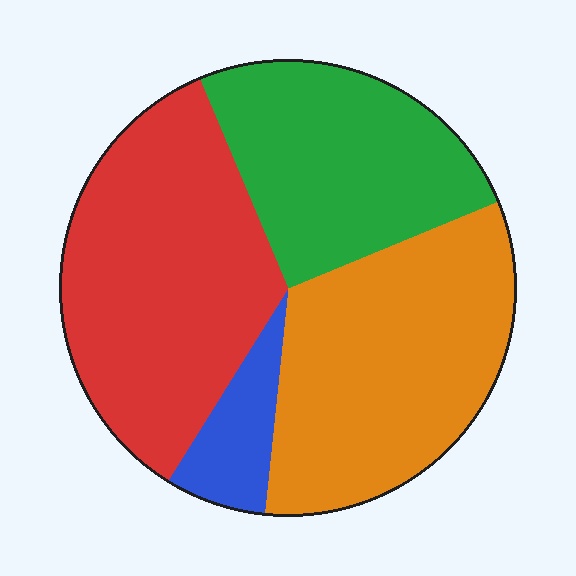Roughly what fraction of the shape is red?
Red covers 35% of the shape.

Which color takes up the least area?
Blue, at roughly 5%.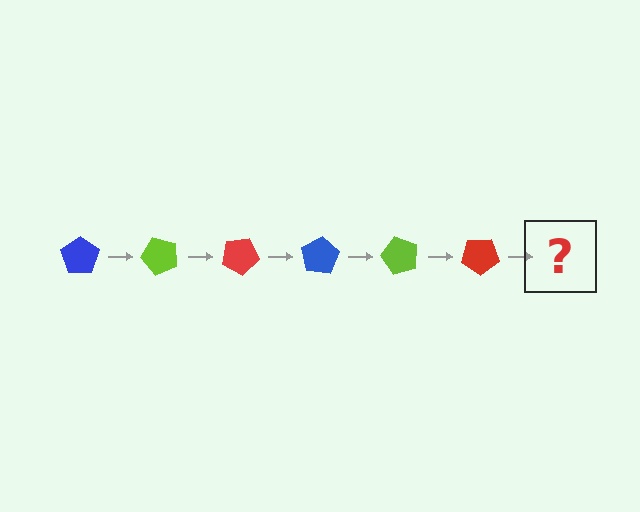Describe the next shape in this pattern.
It should be a blue pentagon, rotated 300 degrees from the start.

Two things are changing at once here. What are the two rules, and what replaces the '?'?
The two rules are that it rotates 50 degrees each step and the color cycles through blue, lime, and red. The '?' should be a blue pentagon, rotated 300 degrees from the start.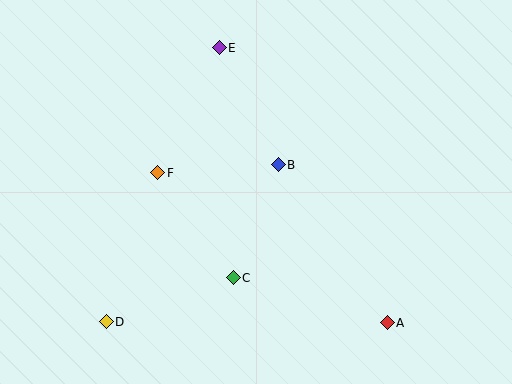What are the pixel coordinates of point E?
Point E is at (219, 48).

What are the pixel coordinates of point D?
Point D is at (106, 322).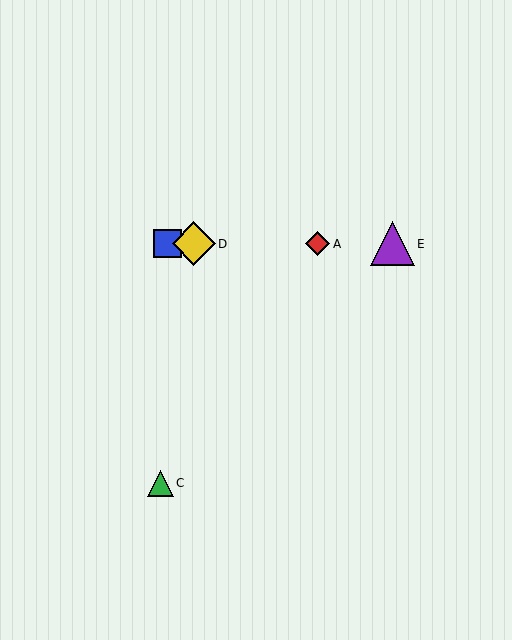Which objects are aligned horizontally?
Objects A, B, D, E are aligned horizontally.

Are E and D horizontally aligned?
Yes, both are at y≈244.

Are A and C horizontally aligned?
No, A is at y≈244 and C is at y≈483.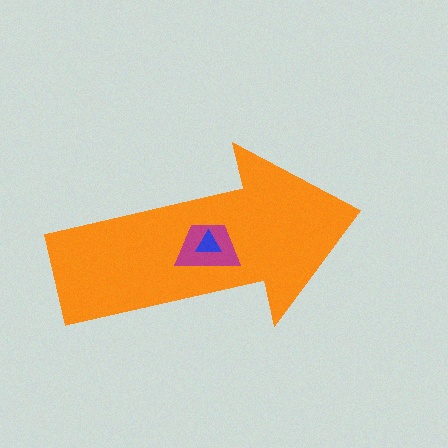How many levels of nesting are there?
3.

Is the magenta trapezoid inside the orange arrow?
Yes.